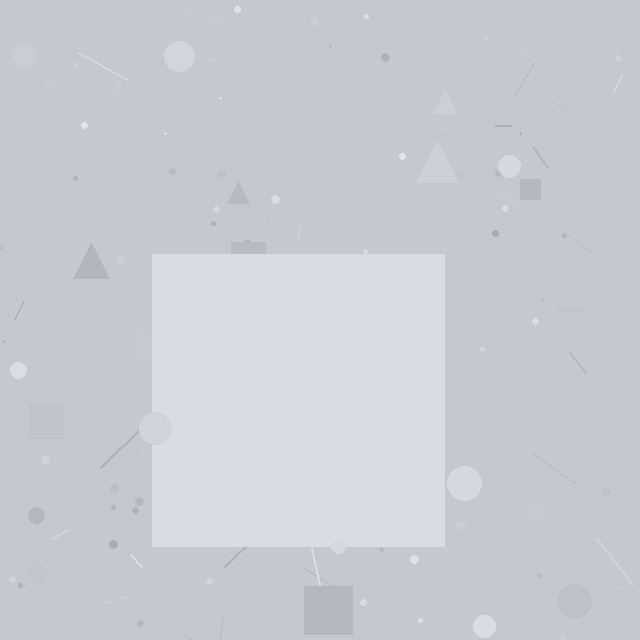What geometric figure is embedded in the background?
A square is embedded in the background.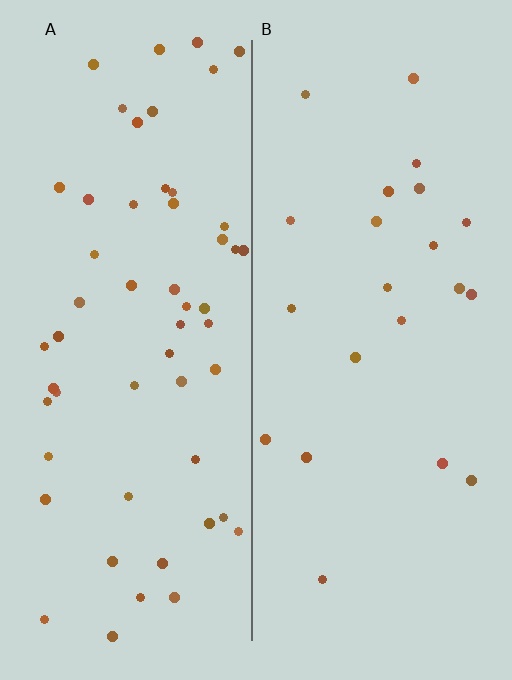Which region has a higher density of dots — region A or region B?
A (the left).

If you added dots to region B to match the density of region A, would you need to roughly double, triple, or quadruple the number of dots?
Approximately triple.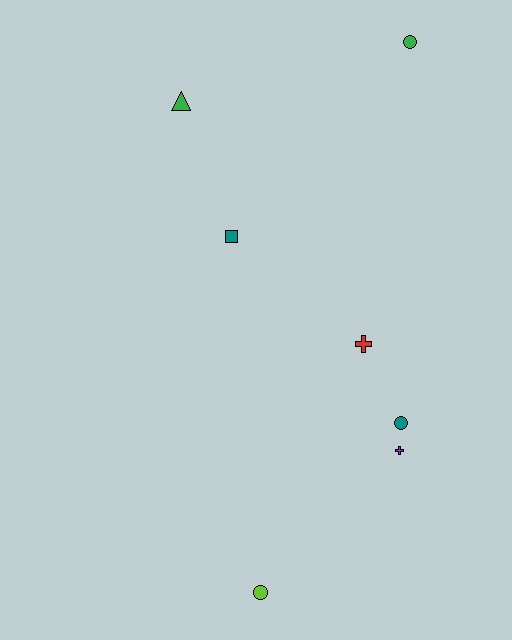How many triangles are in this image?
There is 1 triangle.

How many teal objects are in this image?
There are 2 teal objects.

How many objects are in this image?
There are 7 objects.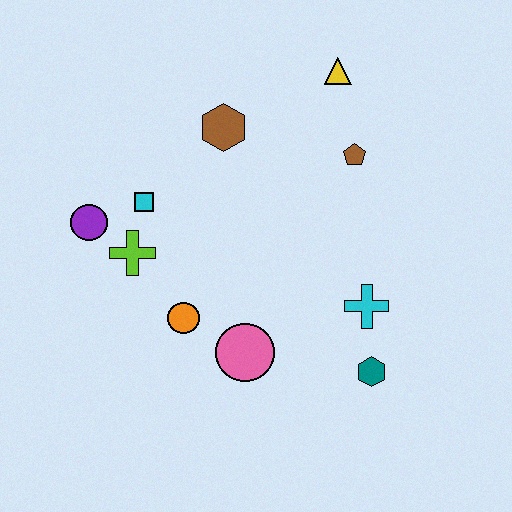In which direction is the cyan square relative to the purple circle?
The cyan square is to the right of the purple circle.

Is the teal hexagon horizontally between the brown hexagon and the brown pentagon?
No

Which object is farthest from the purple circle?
The teal hexagon is farthest from the purple circle.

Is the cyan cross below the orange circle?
No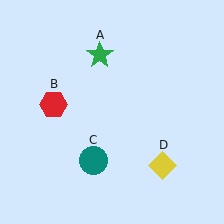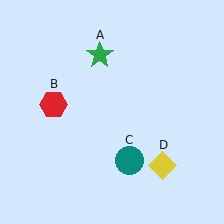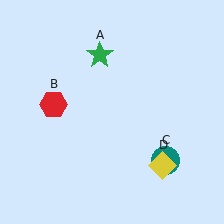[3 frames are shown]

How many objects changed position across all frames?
1 object changed position: teal circle (object C).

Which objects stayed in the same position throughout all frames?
Green star (object A) and red hexagon (object B) and yellow diamond (object D) remained stationary.